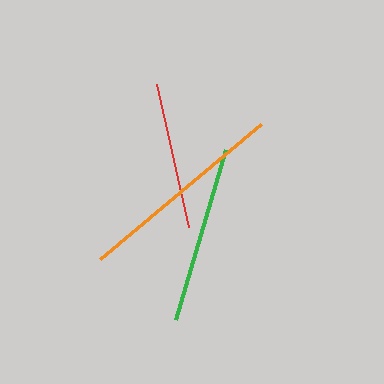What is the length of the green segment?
The green segment is approximately 177 pixels long.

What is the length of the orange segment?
The orange segment is approximately 210 pixels long.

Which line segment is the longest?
The orange line is the longest at approximately 210 pixels.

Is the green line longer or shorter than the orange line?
The orange line is longer than the green line.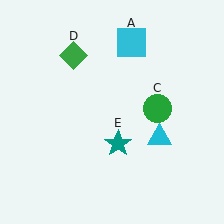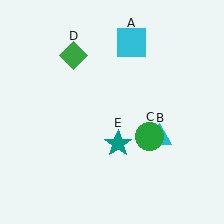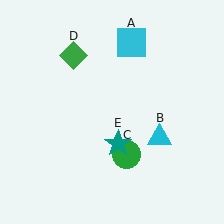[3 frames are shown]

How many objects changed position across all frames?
1 object changed position: green circle (object C).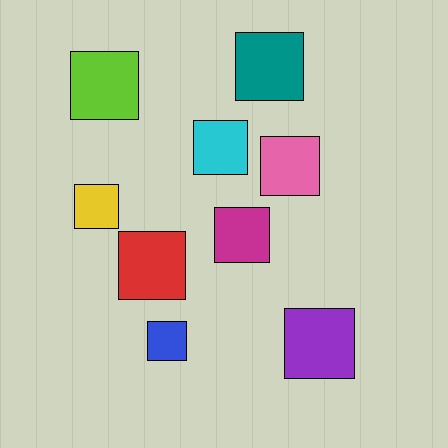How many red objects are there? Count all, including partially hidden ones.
There is 1 red object.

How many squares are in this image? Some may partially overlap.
There are 9 squares.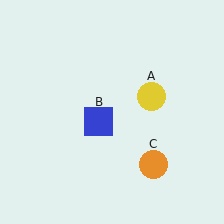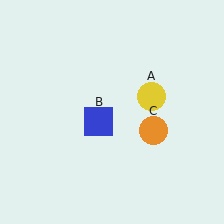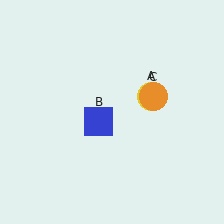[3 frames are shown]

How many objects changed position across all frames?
1 object changed position: orange circle (object C).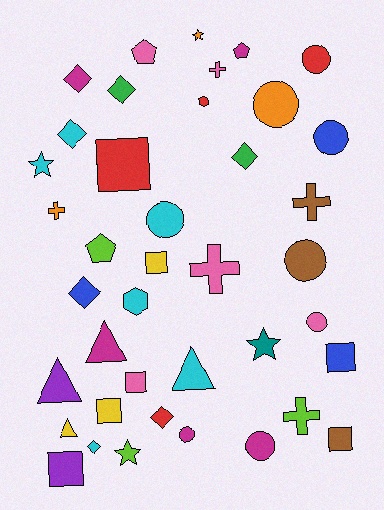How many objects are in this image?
There are 40 objects.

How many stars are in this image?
There are 4 stars.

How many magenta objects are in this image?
There are 5 magenta objects.